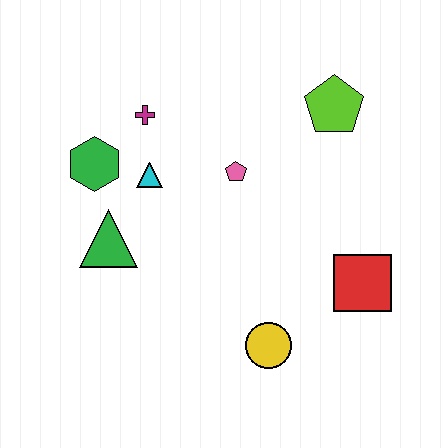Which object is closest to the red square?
The yellow circle is closest to the red square.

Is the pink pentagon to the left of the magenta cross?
No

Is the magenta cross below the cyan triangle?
No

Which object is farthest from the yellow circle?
The magenta cross is farthest from the yellow circle.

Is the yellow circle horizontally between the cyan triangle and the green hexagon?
No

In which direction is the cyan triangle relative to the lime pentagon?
The cyan triangle is to the left of the lime pentagon.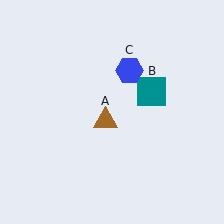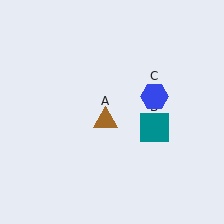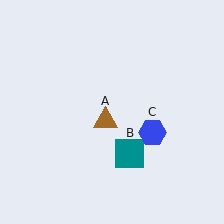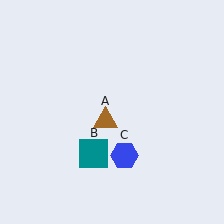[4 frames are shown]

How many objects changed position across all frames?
2 objects changed position: teal square (object B), blue hexagon (object C).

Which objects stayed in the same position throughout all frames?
Brown triangle (object A) remained stationary.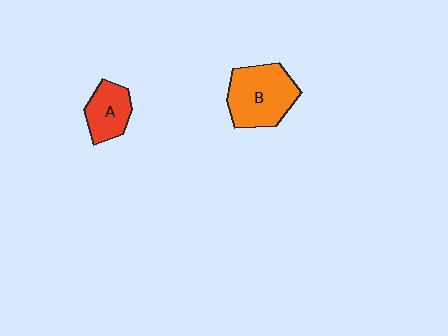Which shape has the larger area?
Shape B (orange).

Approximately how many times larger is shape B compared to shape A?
Approximately 1.7 times.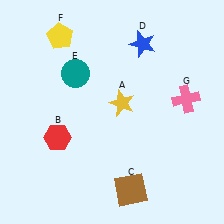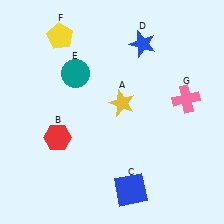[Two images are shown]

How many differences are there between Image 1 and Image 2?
There is 1 difference between the two images.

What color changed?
The square (C) changed from brown in Image 1 to blue in Image 2.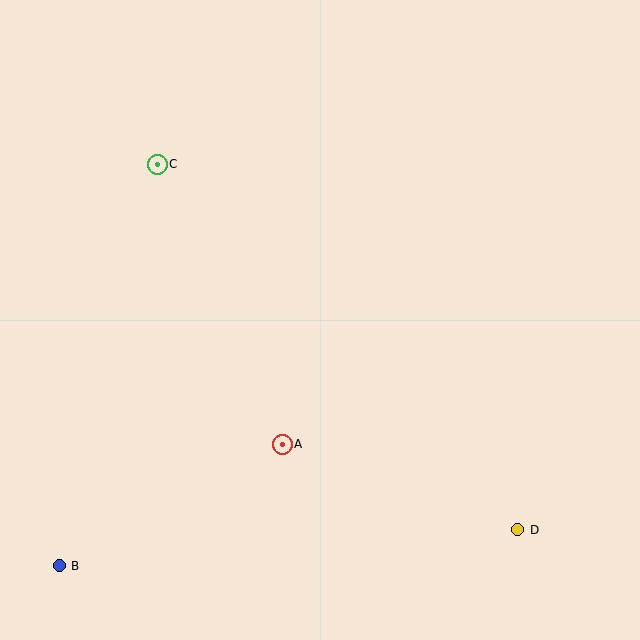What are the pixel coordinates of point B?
Point B is at (59, 566).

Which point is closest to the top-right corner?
Point C is closest to the top-right corner.